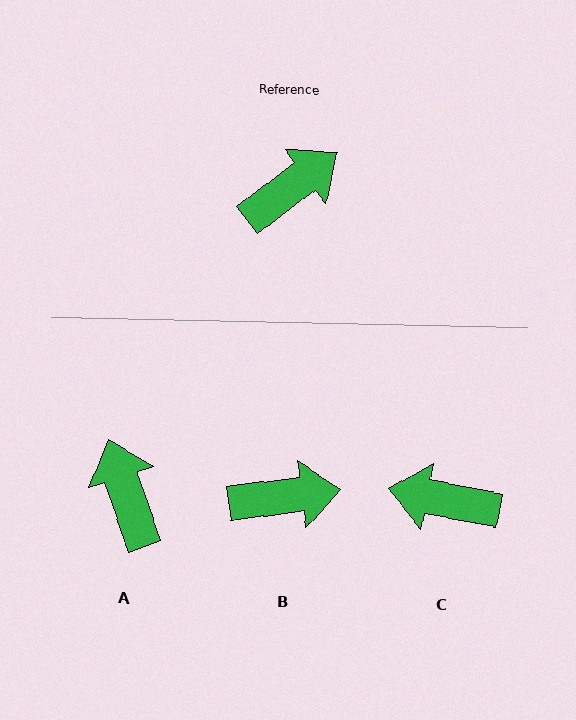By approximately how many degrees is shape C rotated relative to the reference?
Approximately 132 degrees counter-clockwise.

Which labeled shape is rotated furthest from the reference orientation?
C, about 132 degrees away.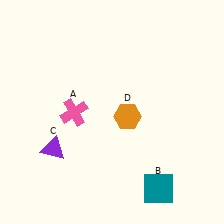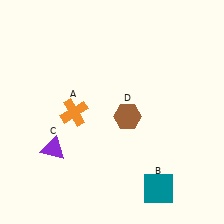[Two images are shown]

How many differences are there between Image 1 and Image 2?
There are 2 differences between the two images.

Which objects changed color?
A changed from pink to orange. D changed from orange to brown.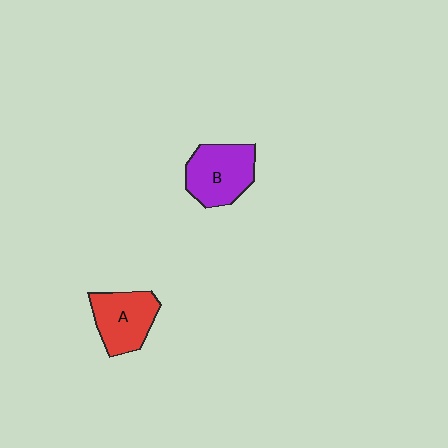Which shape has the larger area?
Shape B (purple).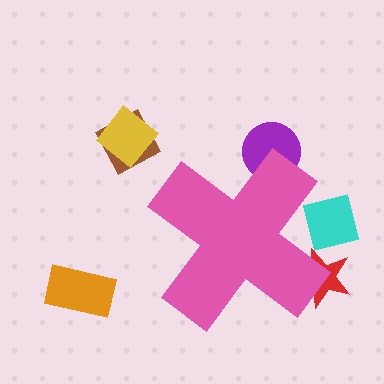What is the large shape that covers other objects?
A pink cross.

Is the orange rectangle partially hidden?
No, the orange rectangle is fully visible.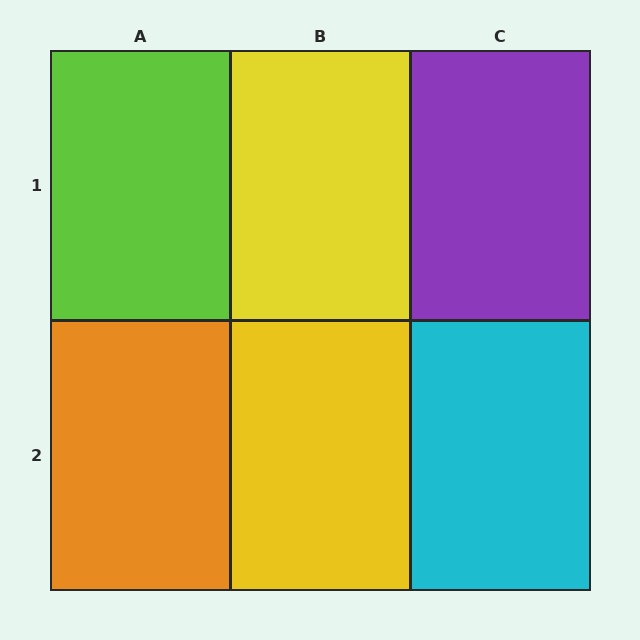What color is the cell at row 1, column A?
Lime.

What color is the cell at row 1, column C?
Purple.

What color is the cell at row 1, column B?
Yellow.